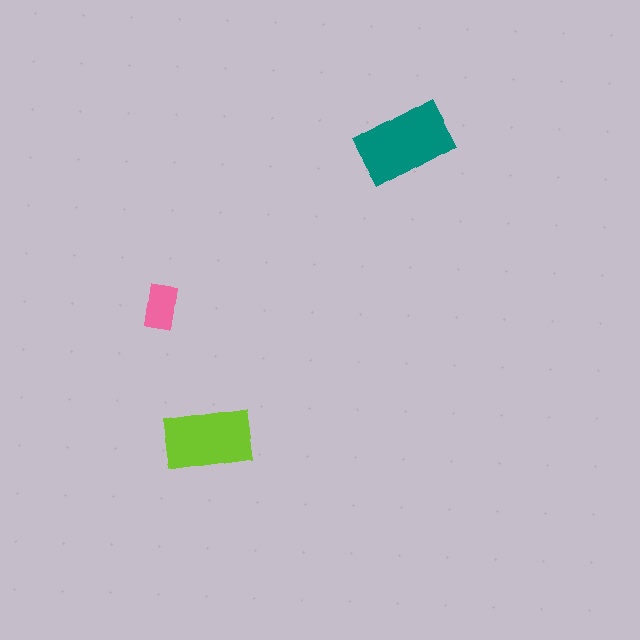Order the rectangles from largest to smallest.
the teal one, the lime one, the pink one.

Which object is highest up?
The teal rectangle is topmost.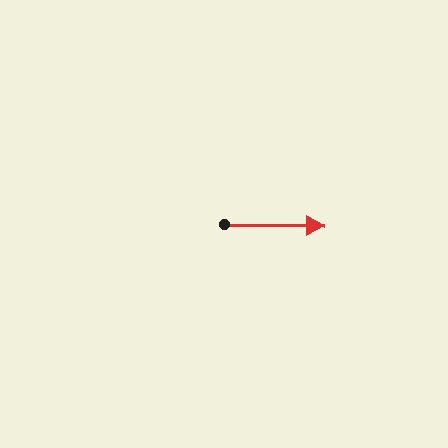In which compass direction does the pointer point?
East.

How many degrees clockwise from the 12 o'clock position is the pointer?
Approximately 91 degrees.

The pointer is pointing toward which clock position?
Roughly 3 o'clock.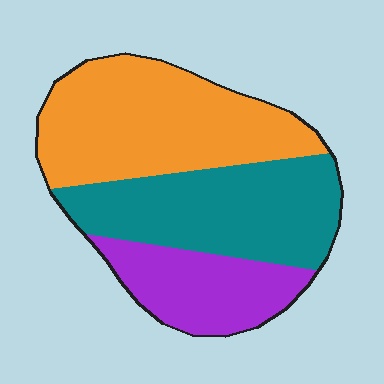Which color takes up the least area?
Purple, at roughly 20%.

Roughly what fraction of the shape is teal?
Teal takes up about three eighths (3/8) of the shape.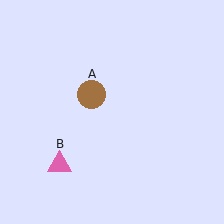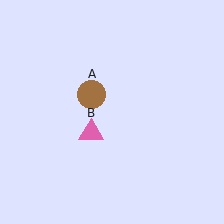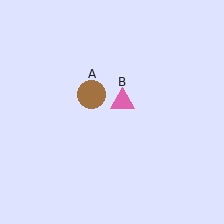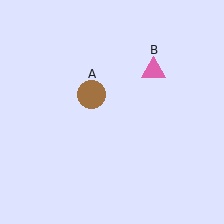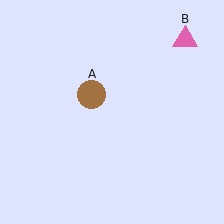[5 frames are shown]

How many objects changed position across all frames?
1 object changed position: pink triangle (object B).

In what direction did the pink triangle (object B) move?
The pink triangle (object B) moved up and to the right.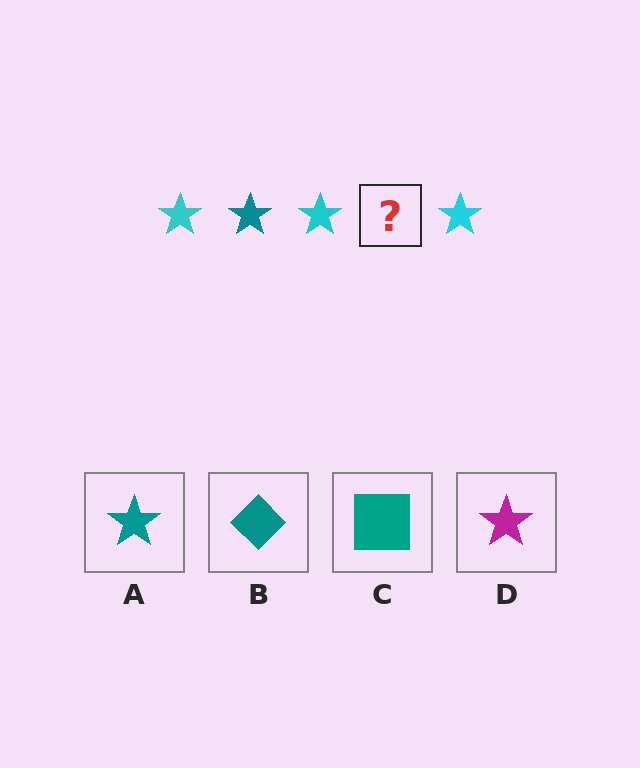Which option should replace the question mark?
Option A.